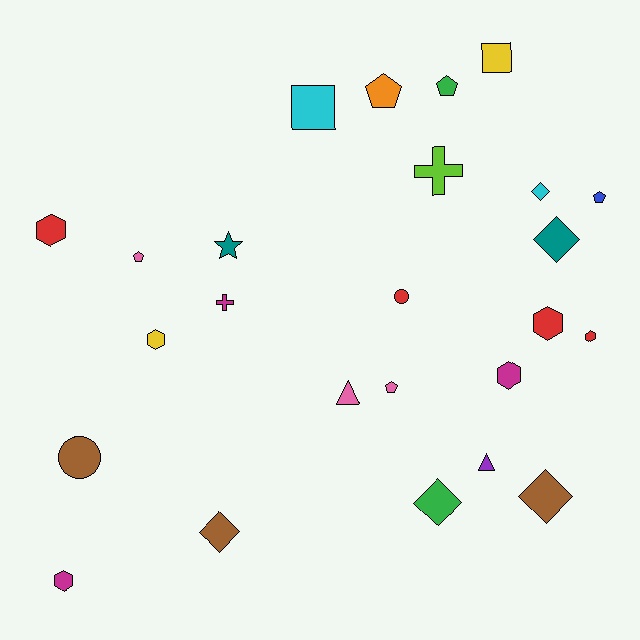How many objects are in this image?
There are 25 objects.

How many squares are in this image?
There are 2 squares.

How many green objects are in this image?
There are 2 green objects.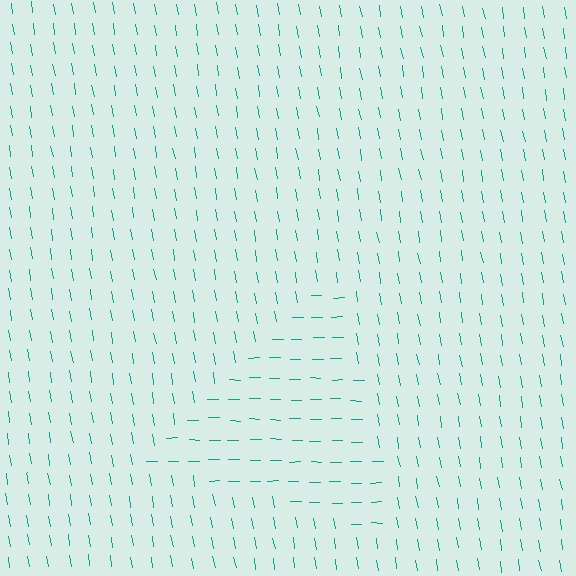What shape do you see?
I see a triangle.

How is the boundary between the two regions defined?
The boundary is defined purely by a change in line orientation (approximately 81 degrees difference). All lines are the same color and thickness.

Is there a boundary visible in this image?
Yes, there is a texture boundary formed by a change in line orientation.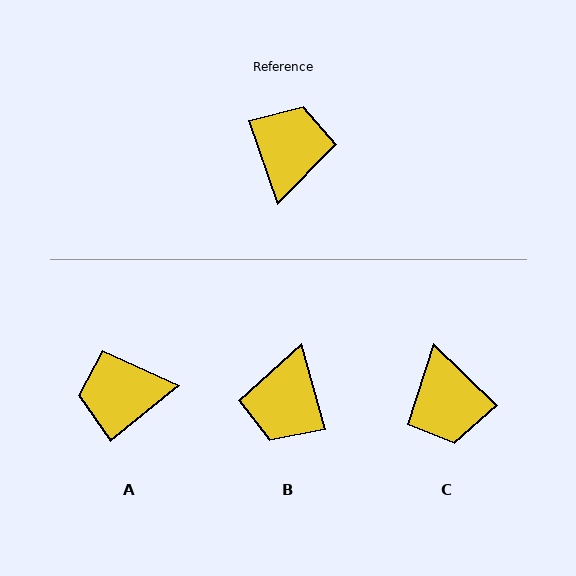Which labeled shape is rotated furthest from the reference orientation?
B, about 177 degrees away.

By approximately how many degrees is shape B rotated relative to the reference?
Approximately 177 degrees counter-clockwise.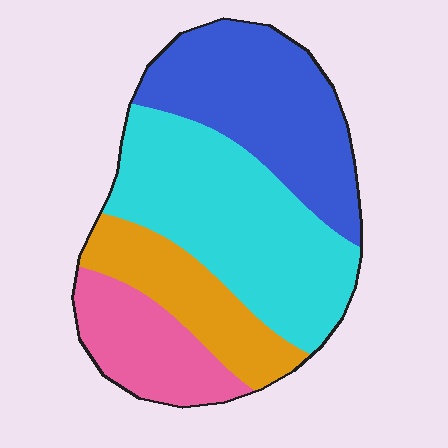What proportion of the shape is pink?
Pink takes up about one sixth (1/6) of the shape.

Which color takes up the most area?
Cyan, at roughly 40%.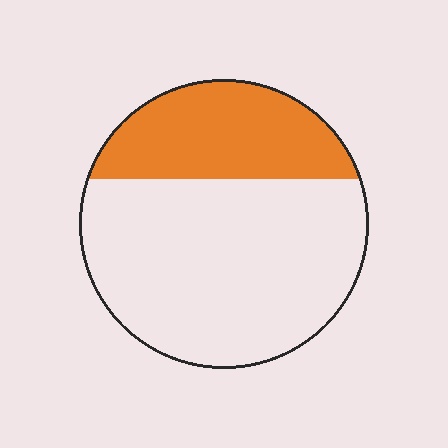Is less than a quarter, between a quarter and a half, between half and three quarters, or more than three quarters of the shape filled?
Between a quarter and a half.